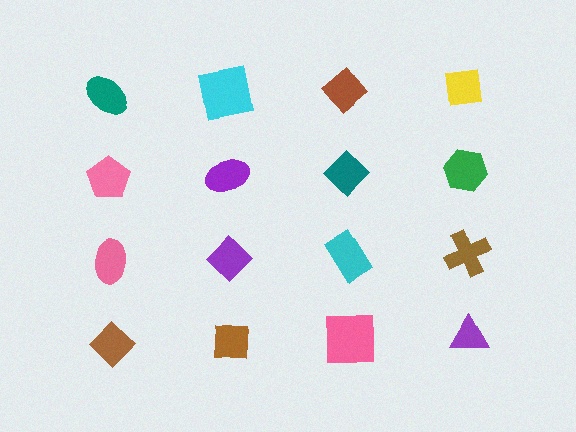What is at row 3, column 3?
A cyan rectangle.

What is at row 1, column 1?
A teal ellipse.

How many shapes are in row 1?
4 shapes.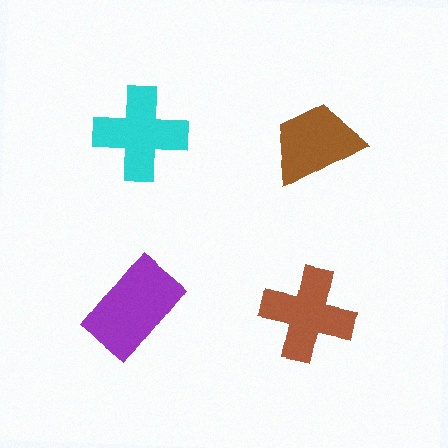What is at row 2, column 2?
A brown cross.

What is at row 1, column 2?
A brown trapezoid.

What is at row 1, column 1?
A cyan cross.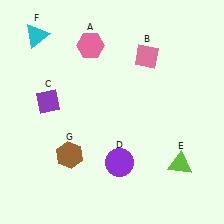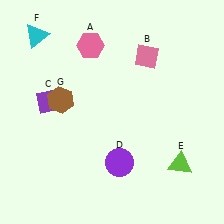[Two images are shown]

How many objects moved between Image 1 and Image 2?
1 object moved between the two images.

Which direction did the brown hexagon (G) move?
The brown hexagon (G) moved up.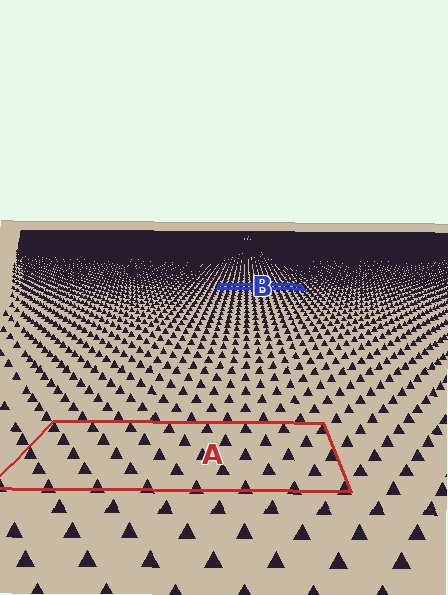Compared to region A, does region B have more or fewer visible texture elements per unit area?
Region B has more texture elements per unit area — they are packed more densely because it is farther away.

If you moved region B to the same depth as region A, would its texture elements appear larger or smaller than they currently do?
They would appear larger. At a closer depth, the same texture elements are projected at a bigger on-screen size.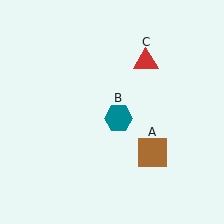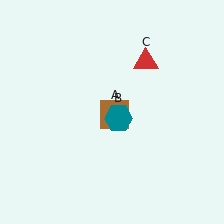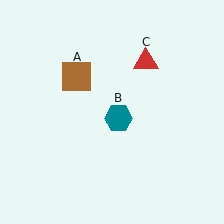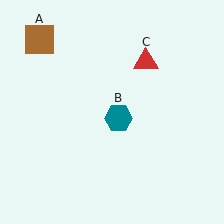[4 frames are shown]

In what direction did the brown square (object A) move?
The brown square (object A) moved up and to the left.